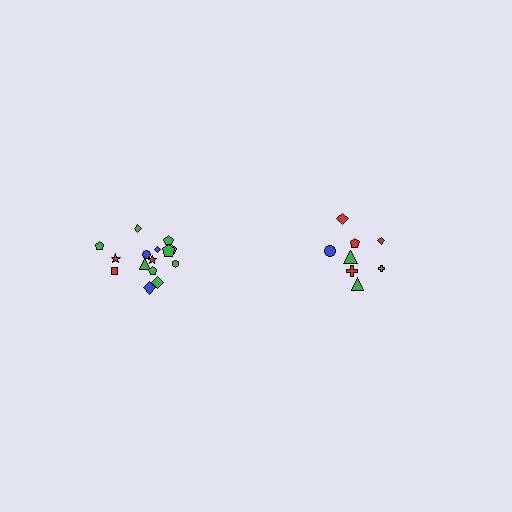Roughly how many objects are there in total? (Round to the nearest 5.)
Roughly 25 objects in total.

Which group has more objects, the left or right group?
The left group.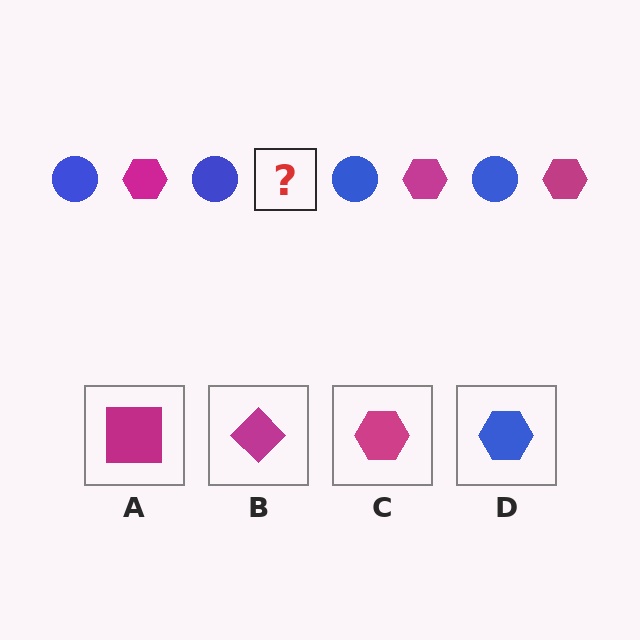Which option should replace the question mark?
Option C.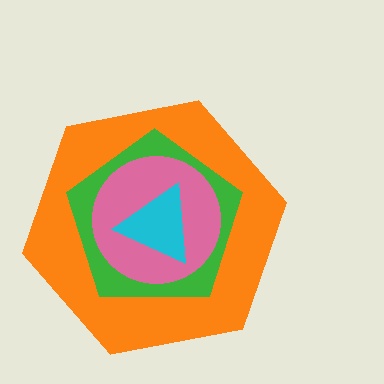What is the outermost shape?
The orange hexagon.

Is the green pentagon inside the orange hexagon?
Yes.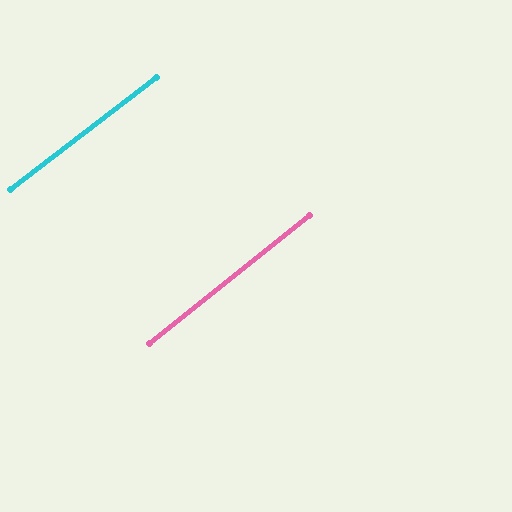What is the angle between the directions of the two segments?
Approximately 1 degree.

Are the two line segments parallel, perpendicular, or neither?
Parallel — their directions differ by only 1.1°.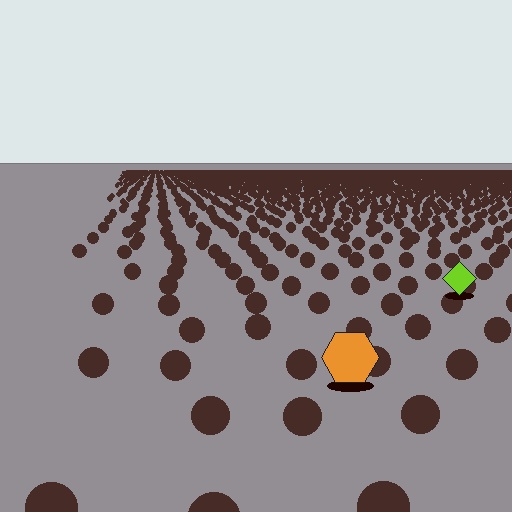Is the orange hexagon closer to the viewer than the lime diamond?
Yes. The orange hexagon is closer — you can tell from the texture gradient: the ground texture is coarser near it.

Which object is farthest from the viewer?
The lime diamond is farthest from the viewer. It appears smaller and the ground texture around it is denser.